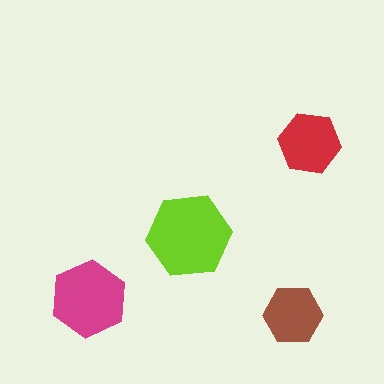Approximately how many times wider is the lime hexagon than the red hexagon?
About 1.5 times wider.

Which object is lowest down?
The brown hexagon is bottommost.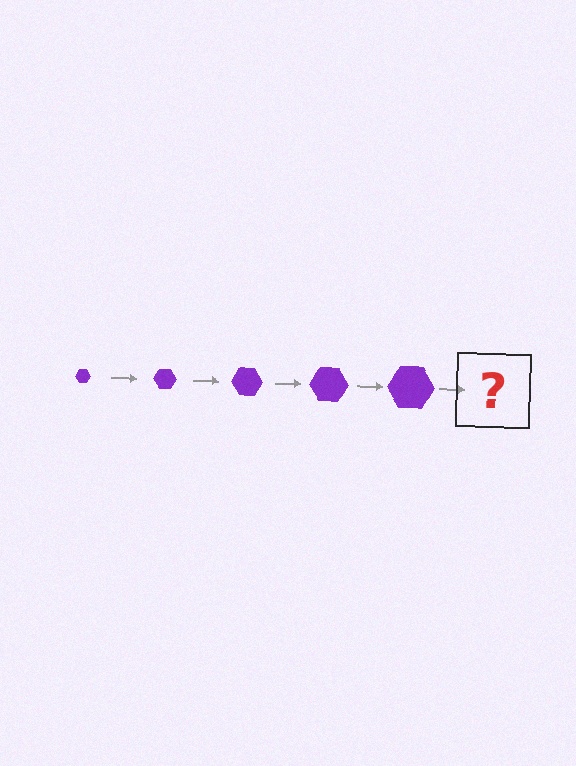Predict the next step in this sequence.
The next step is a purple hexagon, larger than the previous one.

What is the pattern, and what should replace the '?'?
The pattern is that the hexagon gets progressively larger each step. The '?' should be a purple hexagon, larger than the previous one.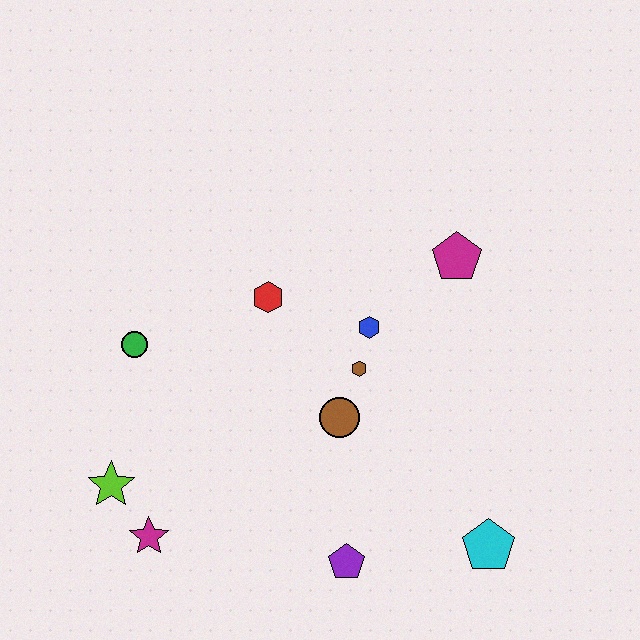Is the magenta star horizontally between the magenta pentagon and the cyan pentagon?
No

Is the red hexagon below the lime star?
No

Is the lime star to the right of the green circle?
No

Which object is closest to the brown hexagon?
The blue hexagon is closest to the brown hexagon.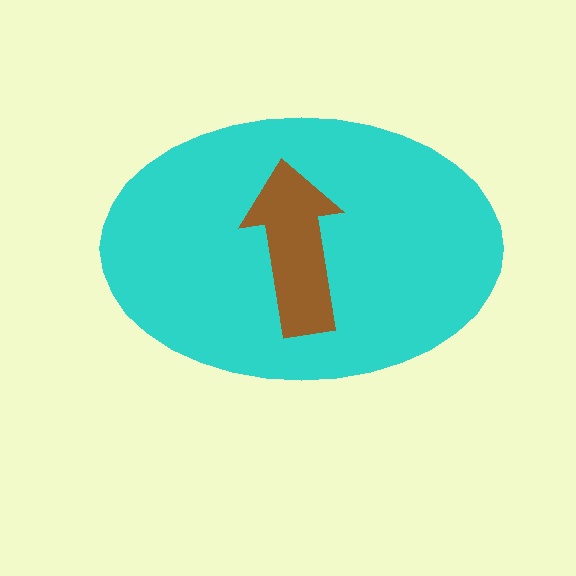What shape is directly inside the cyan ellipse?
The brown arrow.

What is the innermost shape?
The brown arrow.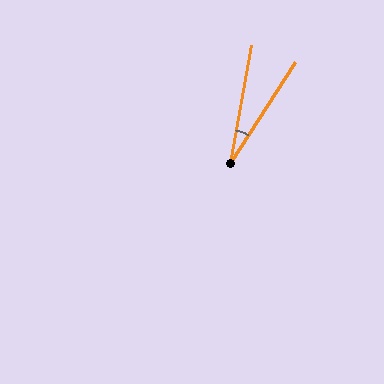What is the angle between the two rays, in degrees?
Approximately 23 degrees.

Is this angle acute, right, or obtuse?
It is acute.